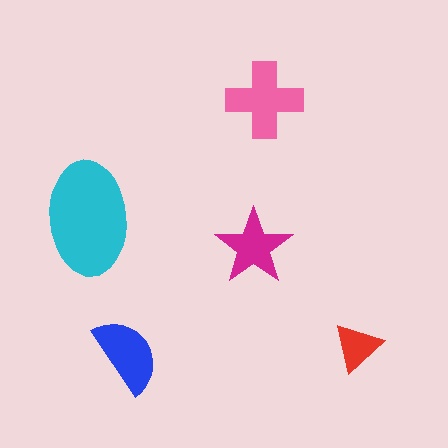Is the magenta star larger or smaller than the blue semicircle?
Smaller.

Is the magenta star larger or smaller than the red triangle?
Larger.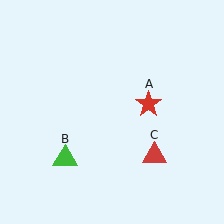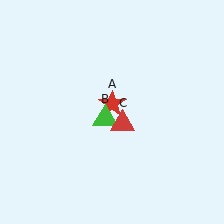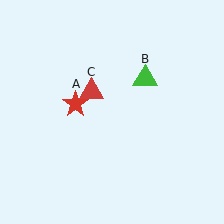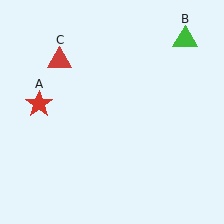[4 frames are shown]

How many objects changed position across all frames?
3 objects changed position: red star (object A), green triangle (object B), red triangle (object C).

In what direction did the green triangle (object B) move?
The green triangle (object B) moved up and to the right.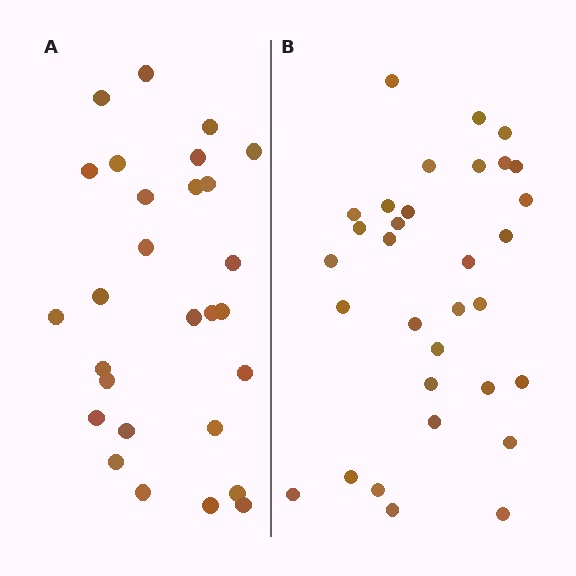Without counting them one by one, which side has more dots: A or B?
Region B (the right region) has more dots.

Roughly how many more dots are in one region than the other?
Region B has about 4 more dots than region A.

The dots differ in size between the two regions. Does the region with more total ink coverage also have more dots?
No. Region A has more total ink coverage because its dots are larger, but region B actually contains more individual dots. Total area can be misleading — the number of items is what matters here.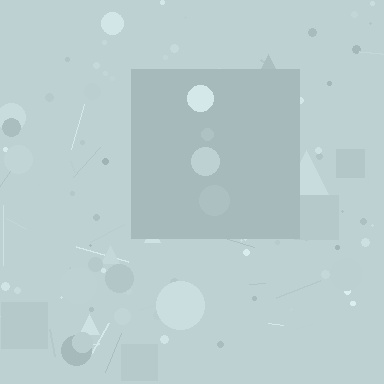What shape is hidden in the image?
A square is hidden in the image.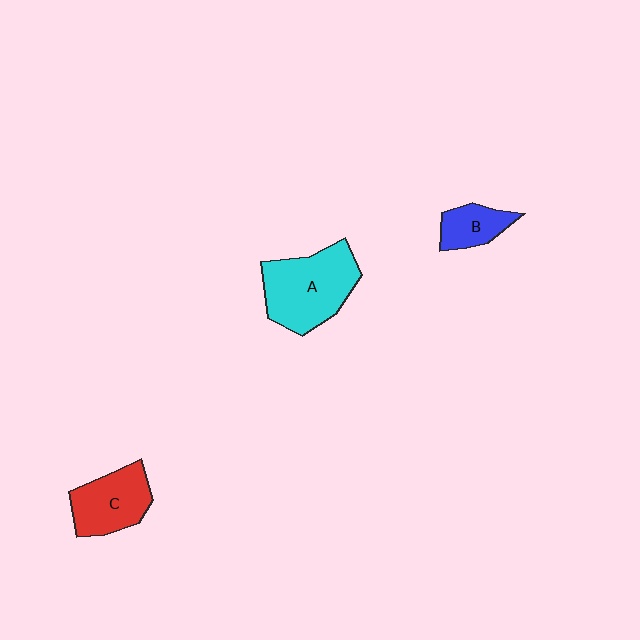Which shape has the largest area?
Shape A (cyan).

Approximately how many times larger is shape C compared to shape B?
Approximately 1.7 times.